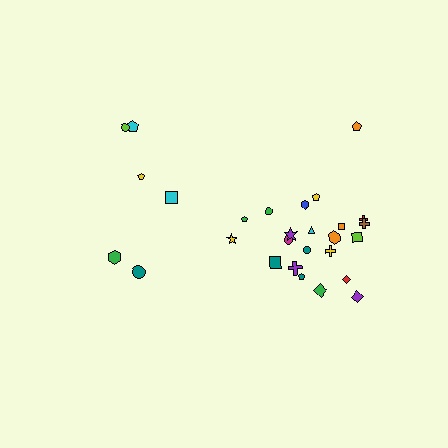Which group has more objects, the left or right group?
The right group.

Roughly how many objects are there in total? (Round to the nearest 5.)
Roughly 30 objects in total.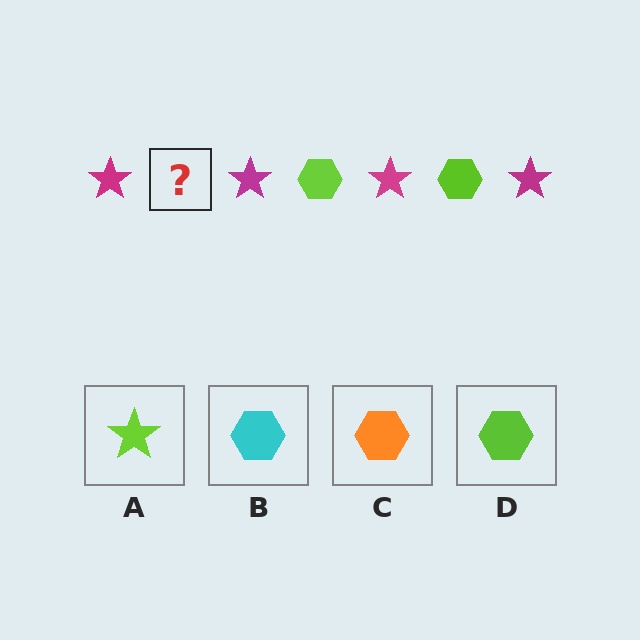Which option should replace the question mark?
Option D.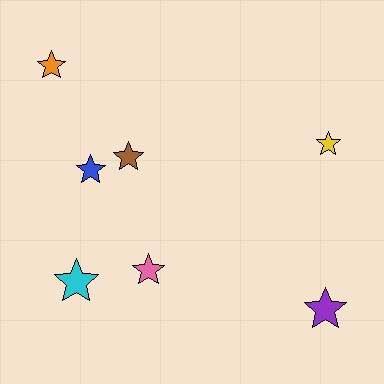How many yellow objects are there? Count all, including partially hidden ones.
There is 1 yellow object.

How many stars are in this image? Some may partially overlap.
There are 7 stars.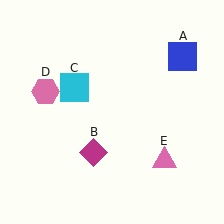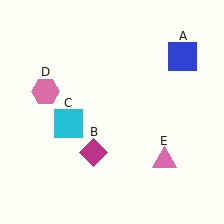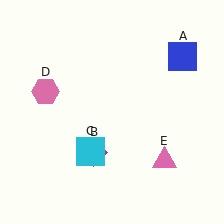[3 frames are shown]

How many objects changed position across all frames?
1 object changed position: cyan square (object C).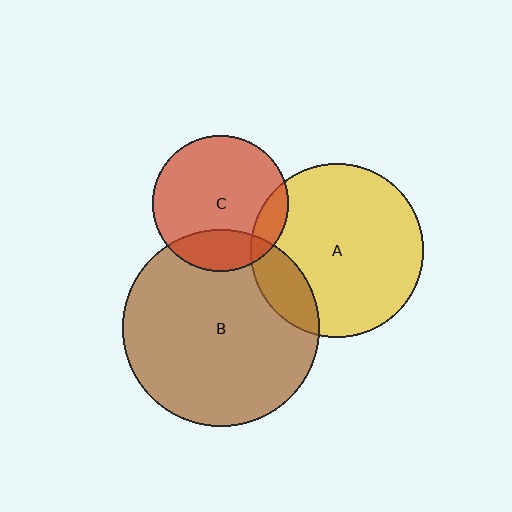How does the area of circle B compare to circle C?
Approximately 2.1 times.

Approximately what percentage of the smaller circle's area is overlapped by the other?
Approximately 10%.